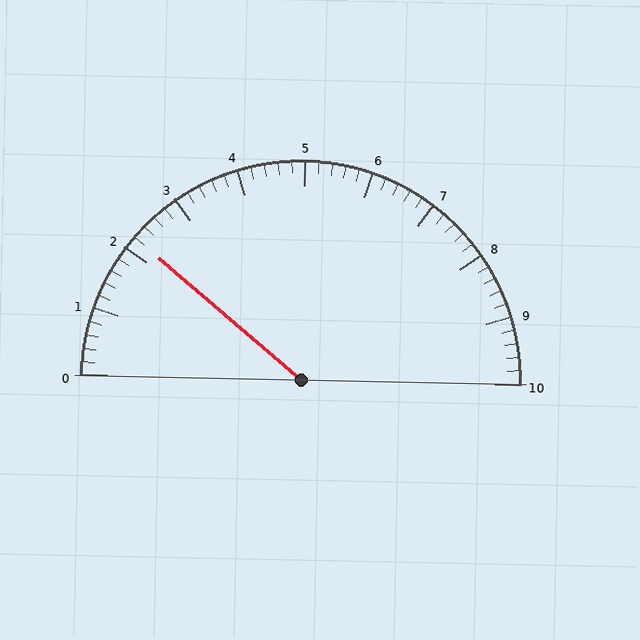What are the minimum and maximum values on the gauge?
The gauge ranges from 0 to 10.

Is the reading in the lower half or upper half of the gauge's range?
The reading is in the lower half of the range (0 to 10).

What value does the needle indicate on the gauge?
The needle indicates approximately 2.2.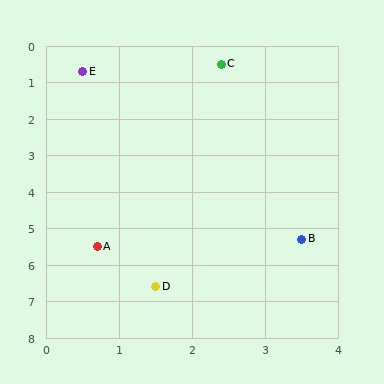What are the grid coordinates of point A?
Point A is at approximately (0.7, 5.5).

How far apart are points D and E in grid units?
Points D and E are about 6.0 grid units apart.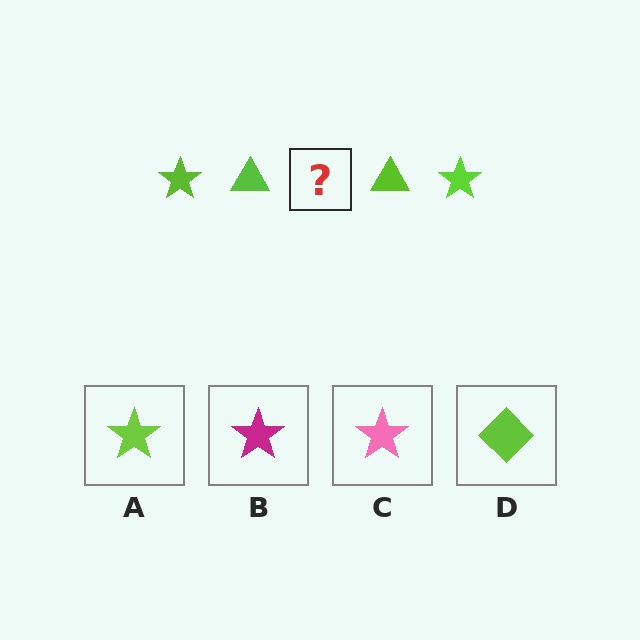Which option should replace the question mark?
Option A.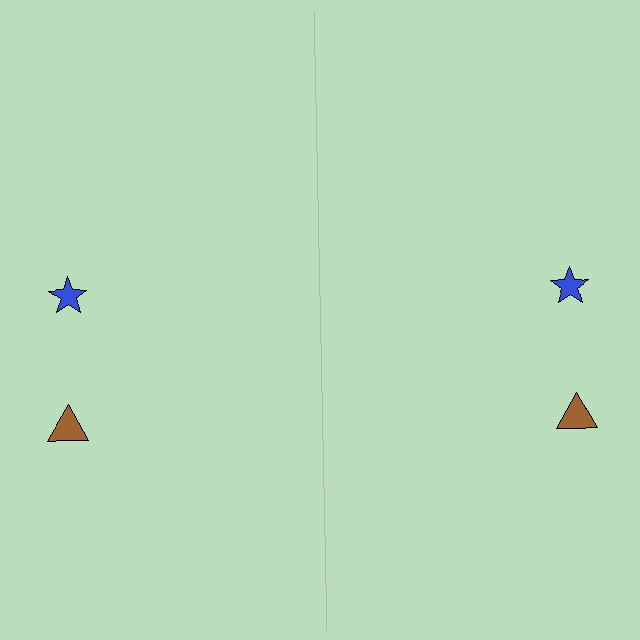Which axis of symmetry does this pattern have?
The pattern has a vertical axis of symmetry running through the center of the image.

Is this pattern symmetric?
Yes, this pattern has bilateral (reflection) symmetry.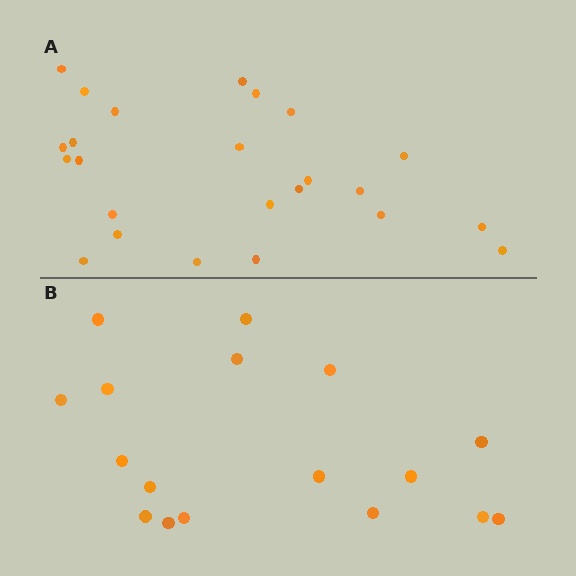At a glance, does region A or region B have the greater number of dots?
Region A (the top region) has more dots.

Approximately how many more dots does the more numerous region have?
Region A has roughly 8 or so more dots than region B.